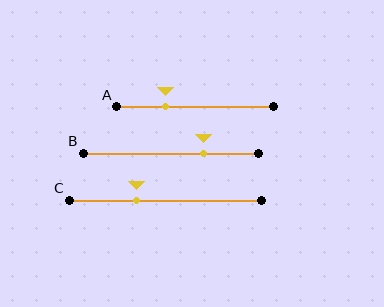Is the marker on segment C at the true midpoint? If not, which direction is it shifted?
No, the marker on segment C is shifted to the left by about 15% of the segment length.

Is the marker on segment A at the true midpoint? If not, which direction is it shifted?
No, the marker on segment A is shifted to the left by about 19% of the segment length.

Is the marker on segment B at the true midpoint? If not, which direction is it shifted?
No, the marker on segment B is shifted to the right by about 19% of the segment length.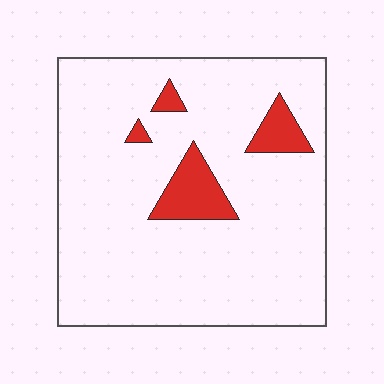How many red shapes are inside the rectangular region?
4.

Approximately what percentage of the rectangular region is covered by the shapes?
Approximately 10%.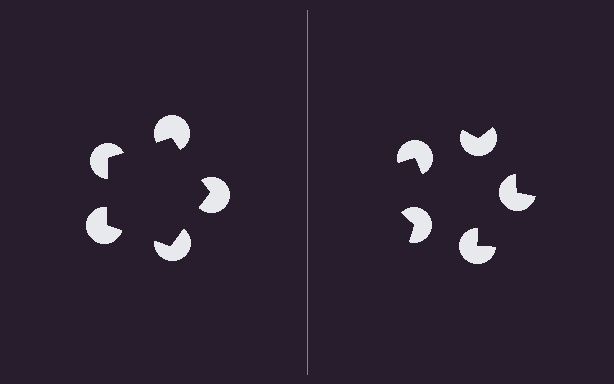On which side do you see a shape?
An illusory pentagon appears on the left side. On the right side the wedge cuts are rotated, so no coherent shape forms.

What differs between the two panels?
The pac-man discs are positioned identically on both sides; only the wedge orientations differ. On the left they align to a pentagon; on the right they are misaligned.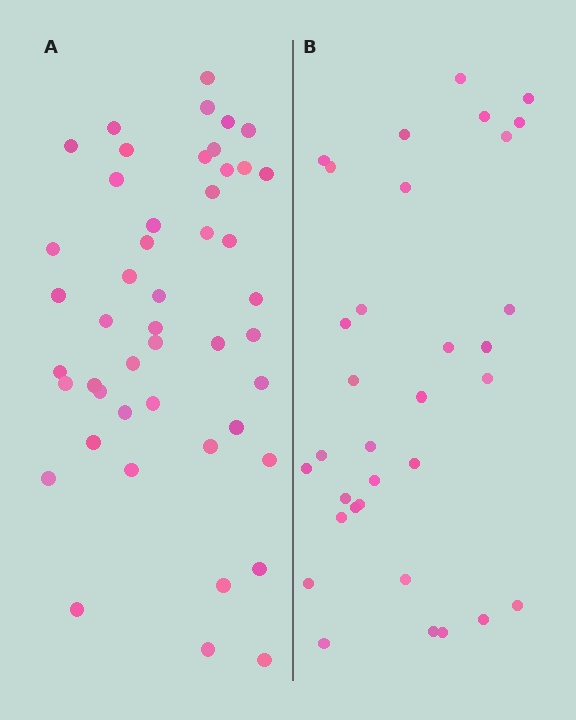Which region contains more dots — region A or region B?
Region A (the left region) has more dots.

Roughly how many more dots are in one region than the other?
Region A has approximately 15 more dots than region B.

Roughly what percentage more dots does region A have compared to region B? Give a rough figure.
About 40% more.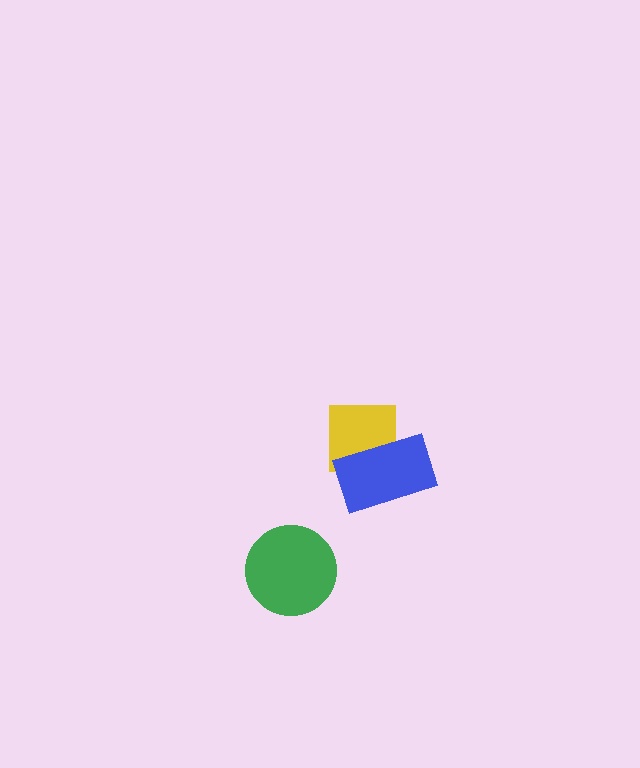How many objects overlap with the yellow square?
1 object overlaps with the yellow square.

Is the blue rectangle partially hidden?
No, no other shape covers it.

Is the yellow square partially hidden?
Yes, it is partially covered by another shape.